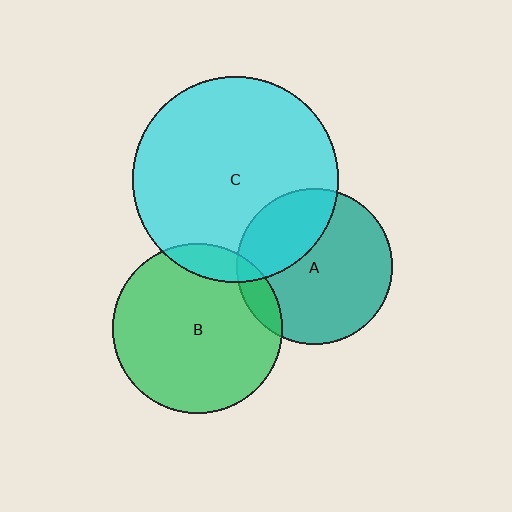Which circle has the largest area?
Circle C (cyan).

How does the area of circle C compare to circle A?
Approximately 1.7 times.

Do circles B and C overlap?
Yes.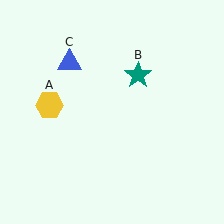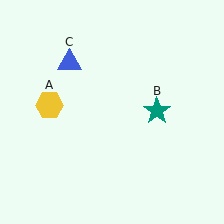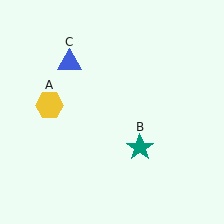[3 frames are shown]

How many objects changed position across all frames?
1 object changed position: teal star (object B).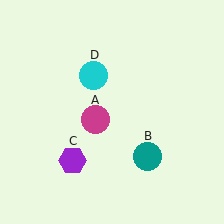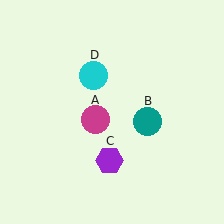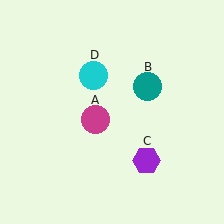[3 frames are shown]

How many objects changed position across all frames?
2 objects changed position: teal circle (object B), purple hexagon (object C).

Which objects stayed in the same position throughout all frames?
Magenta circle (object A) and cyan circle (object D) remained stationary.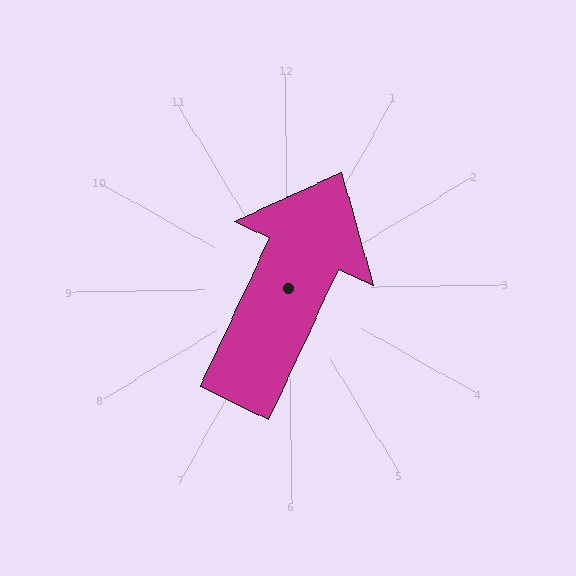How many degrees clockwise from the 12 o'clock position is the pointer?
Approximately 26 degrees.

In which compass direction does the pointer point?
Northeast.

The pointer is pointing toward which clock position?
Roughly 1 o'clock.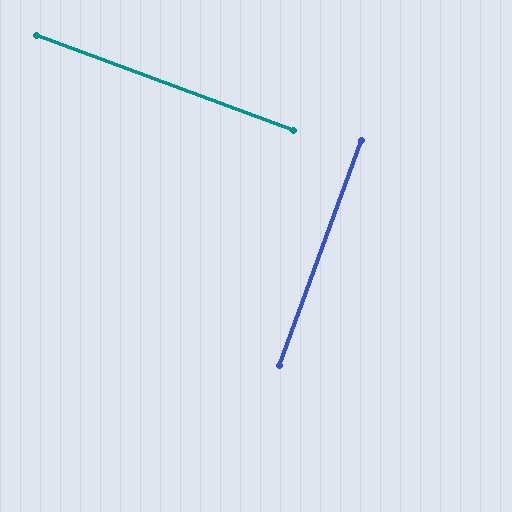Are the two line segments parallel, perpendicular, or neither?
Perpendicular — they meet at approximately 90°.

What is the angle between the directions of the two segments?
Approximately 90 degrees.